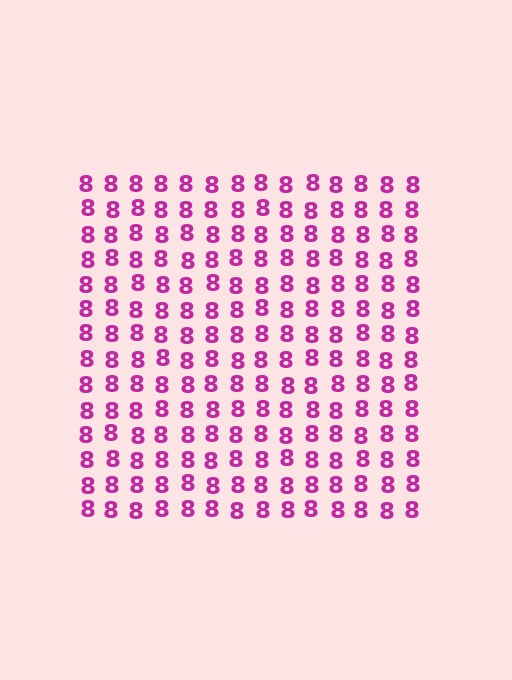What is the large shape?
The large shape is a square.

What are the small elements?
The small elements are digit 8's.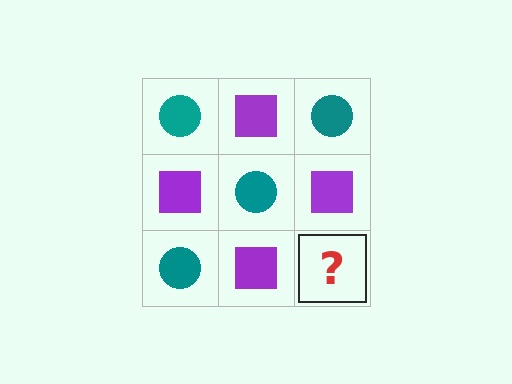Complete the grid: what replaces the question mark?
The question mark should be replaced with a teal circle.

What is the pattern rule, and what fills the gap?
The rule is that it alternates teal circle and purple square in a checkerboard pattern. The gap should be filled with a teal circle.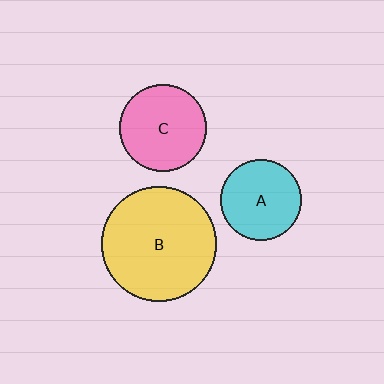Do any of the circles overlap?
No, none of the circles overlap.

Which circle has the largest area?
Circle B (yellow).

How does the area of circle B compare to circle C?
Approximately 1.8 times.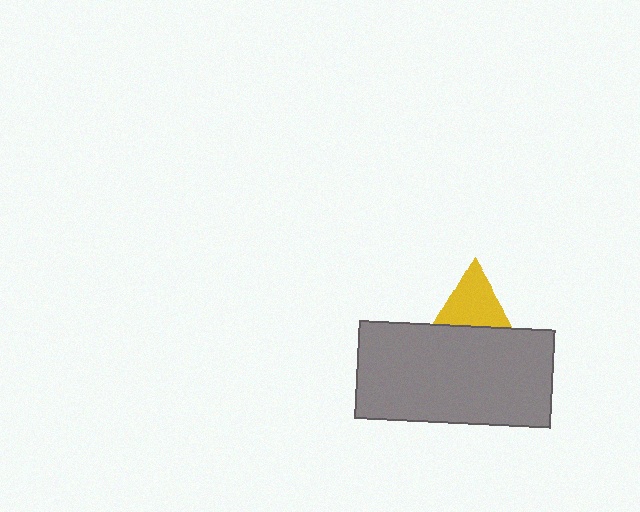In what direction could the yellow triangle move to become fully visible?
The yellow triangle could move up. That would shift it out from behind the gray rectangle entirely.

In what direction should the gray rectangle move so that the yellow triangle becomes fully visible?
The gray rectangle should move down. That is the shortest direction to clear the overlap and leave the yellow triangle fully visible.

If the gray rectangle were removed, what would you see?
You would see the complete yellow triangle.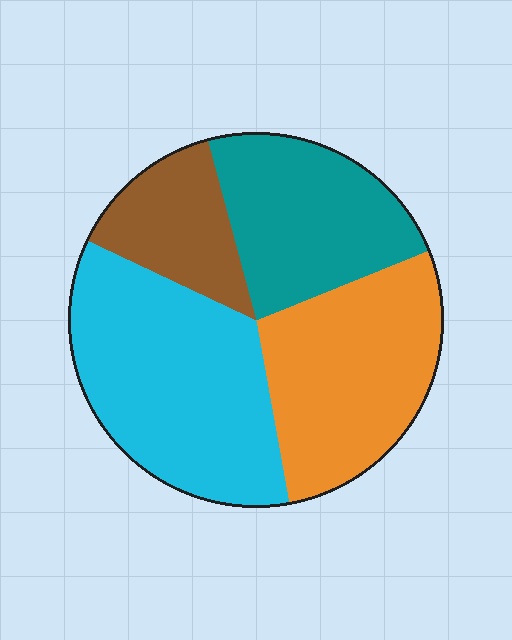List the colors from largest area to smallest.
From largest to smallest: cyan, orange, teal, brown.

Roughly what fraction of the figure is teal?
Teal takes up between a sixth and a third of the figure.